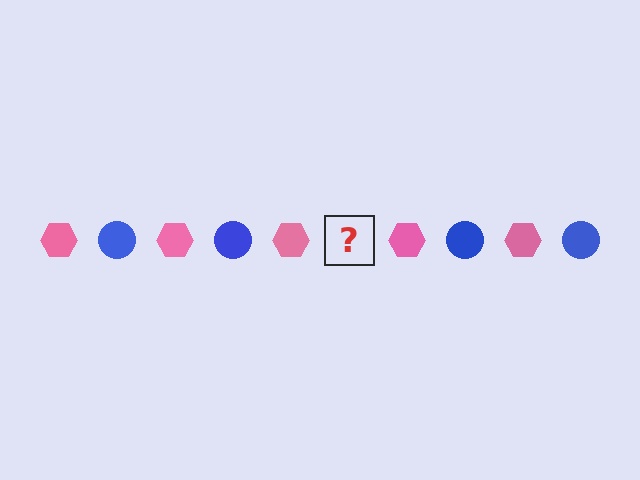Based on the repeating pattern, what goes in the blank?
The blank should be a blue circle.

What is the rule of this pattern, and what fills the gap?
The rule is that the pattern alternates between pink hexagon and blue circle. The gap should be filled with a blue circle.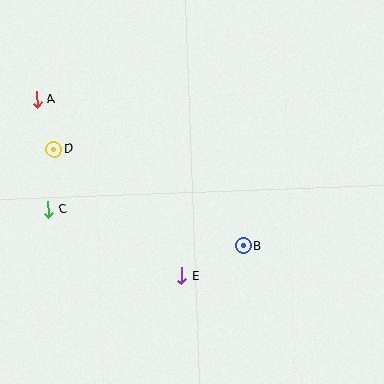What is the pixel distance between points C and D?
The distance between C and D is 60 pixels.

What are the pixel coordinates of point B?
Point B is at (243, 246).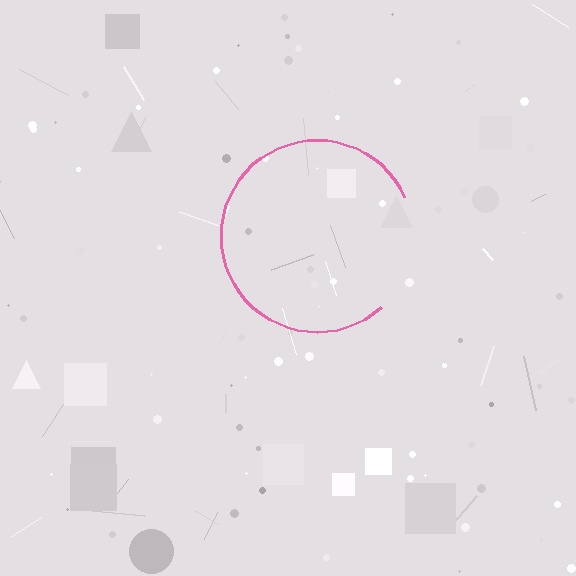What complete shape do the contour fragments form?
The contour fragments form a circle.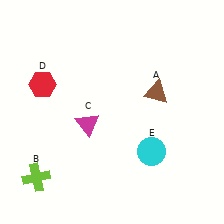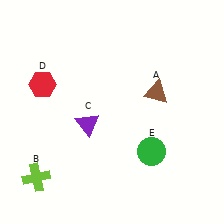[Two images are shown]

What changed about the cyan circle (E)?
In Image 1, E is cyan. In Image 2, it changed to green.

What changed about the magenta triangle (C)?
In Image 1, C is magenta. In Image 2, it changed to purple.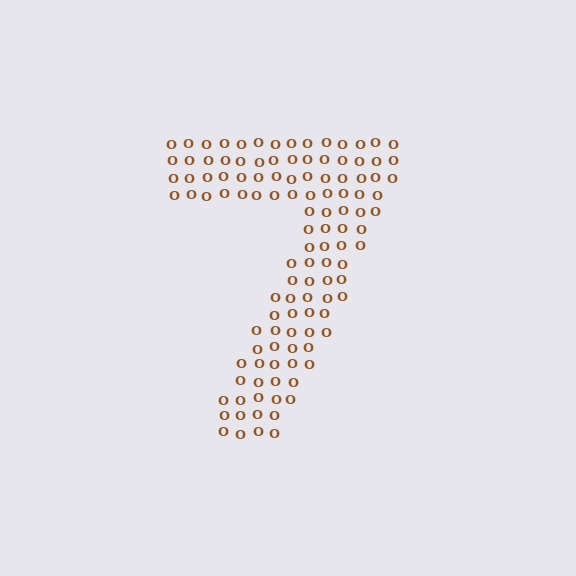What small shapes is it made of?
It is made of small letter O's.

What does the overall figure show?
The overall figure shows the digit 7.